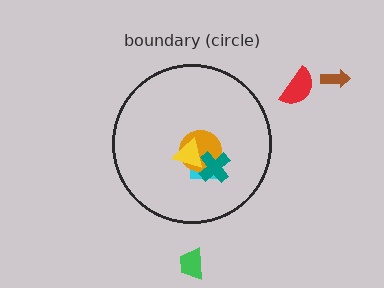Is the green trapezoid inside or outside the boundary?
Outside.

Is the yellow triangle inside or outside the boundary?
Inside.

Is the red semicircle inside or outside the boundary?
Outside.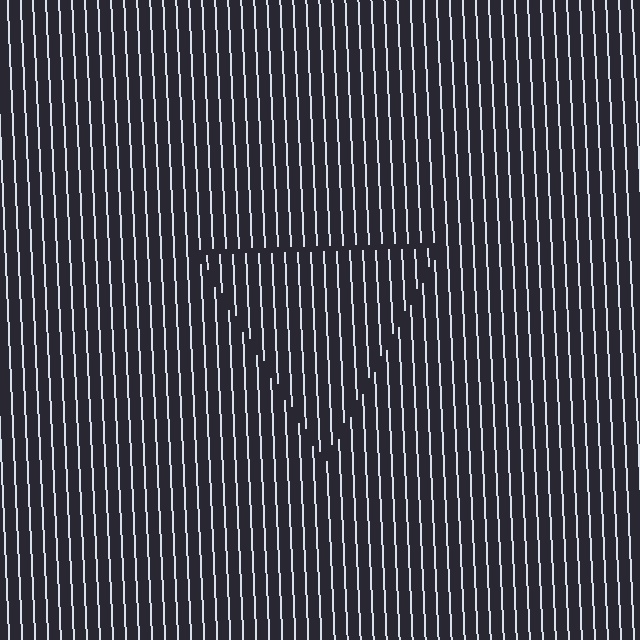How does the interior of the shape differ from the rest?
The interior of the shape contains the same grating, shifted by half a period — the contour is defined by the phase discontinuity where line-ends from the inner and outer gratings abut.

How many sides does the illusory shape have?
3 sides — the line-ends trace a triangle.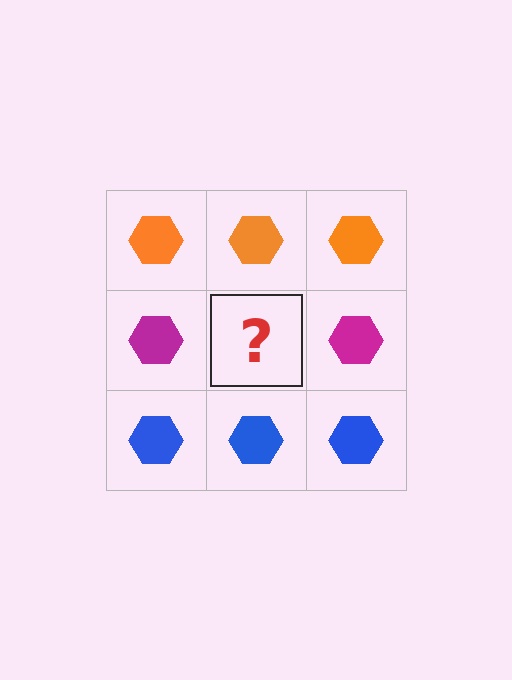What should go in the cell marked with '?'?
The missing cell should contain a magenta hexagon.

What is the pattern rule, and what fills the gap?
The rule is that each row has a consistent color. The gap should be filled with a magenta hexagon.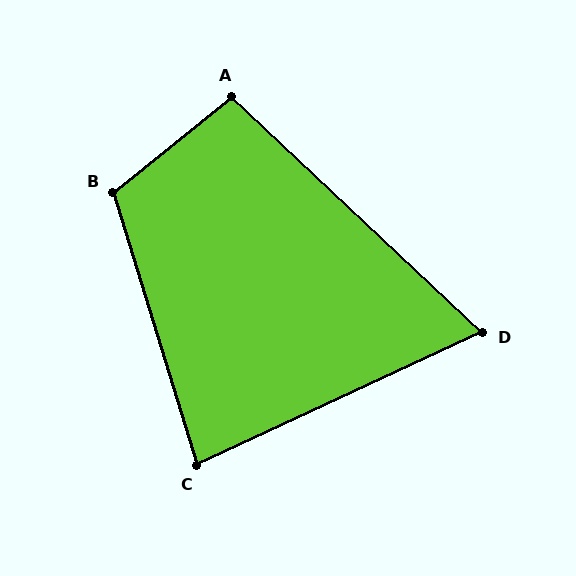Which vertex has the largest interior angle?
B, at approximately 112 degrees.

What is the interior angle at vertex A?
Approximately 98 degrees (obtuse).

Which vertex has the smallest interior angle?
D, at approximately 68 degrees.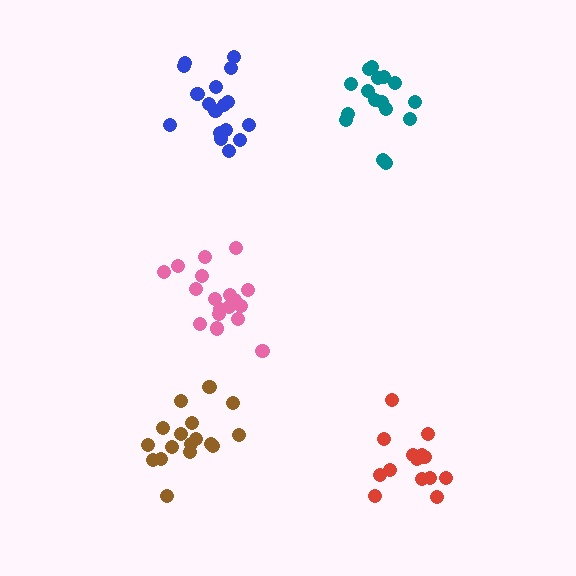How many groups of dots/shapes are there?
There are 5 groups.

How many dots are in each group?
Group 1: 18 dots, Group 2: 14 dots, Group 3: 17 dots, Group 4: 17 dots, Group 5: 16 dots (82 total).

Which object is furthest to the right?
The red cluster is rightmost.